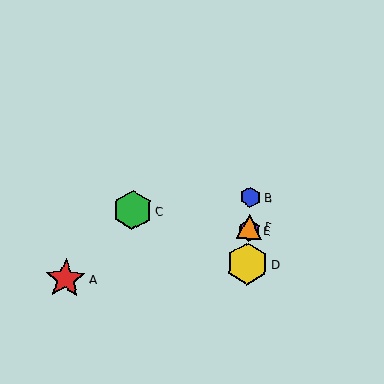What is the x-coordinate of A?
Object A is at x≈66.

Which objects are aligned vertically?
Objects B, D, E, F are aligned vertically.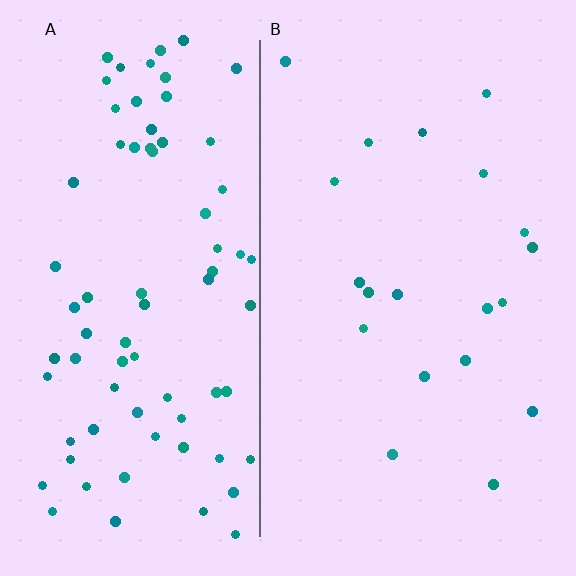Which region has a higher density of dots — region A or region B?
A (the left).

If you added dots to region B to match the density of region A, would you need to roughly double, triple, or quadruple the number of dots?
Approximately quadruple.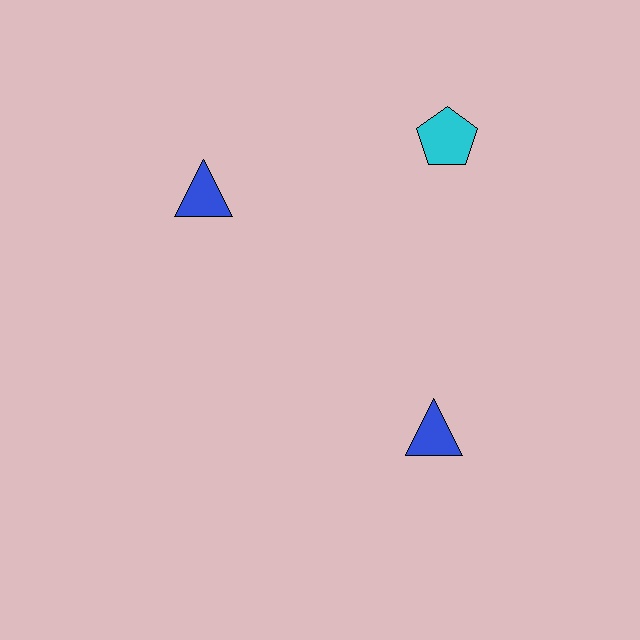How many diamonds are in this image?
There are no diamonds.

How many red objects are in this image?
There are no red objects.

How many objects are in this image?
There are 3 objects.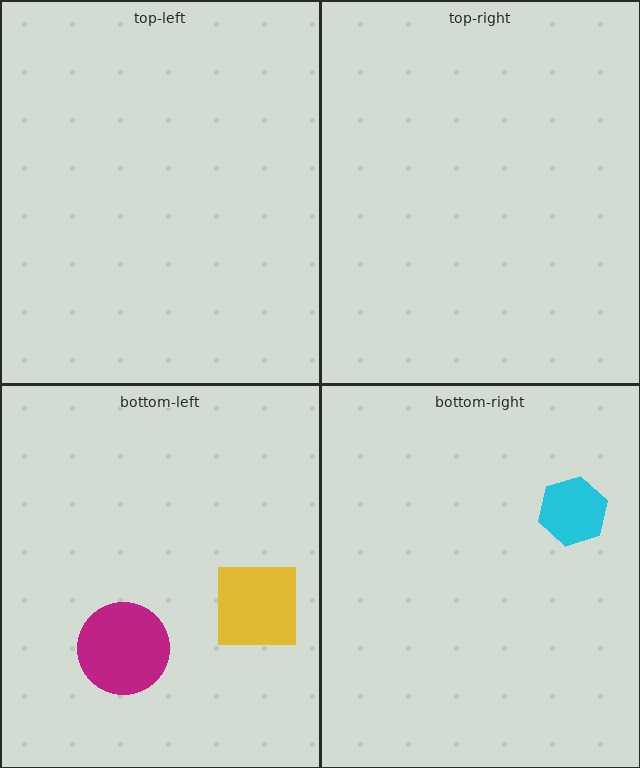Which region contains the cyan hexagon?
The bottom-right region.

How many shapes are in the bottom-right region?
1.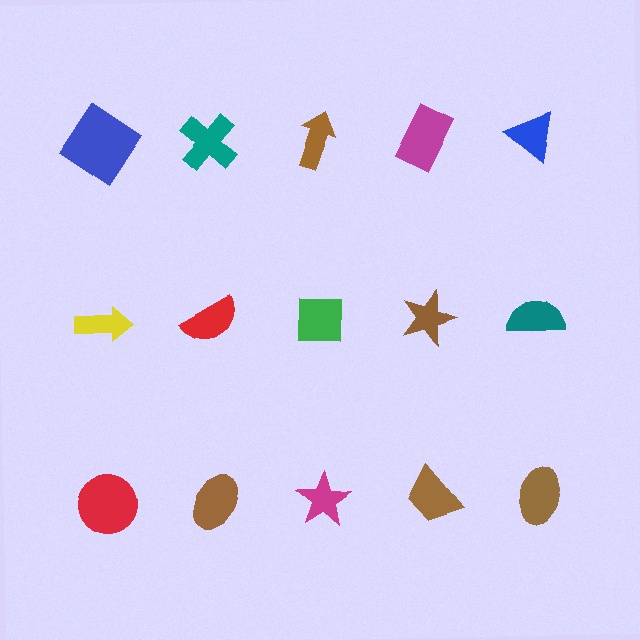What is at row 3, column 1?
A red circle.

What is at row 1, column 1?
A blue diamond.